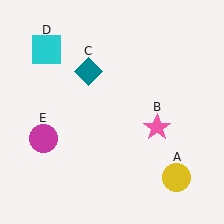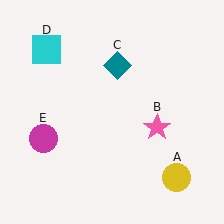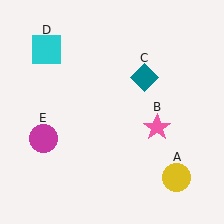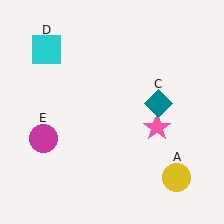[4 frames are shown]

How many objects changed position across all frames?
1 object changed position: teal diamond (object C).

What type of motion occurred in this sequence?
The teal diamond (object C) rotated clockwise around the center of the scene.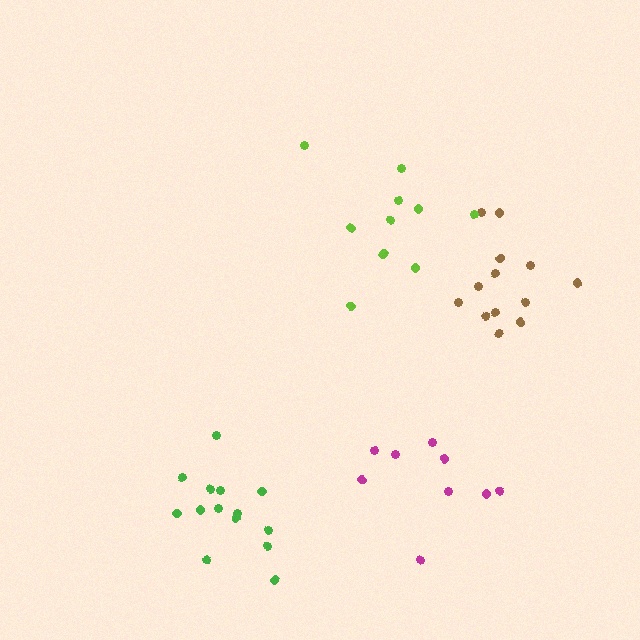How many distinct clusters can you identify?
There are 4 distinct clusters.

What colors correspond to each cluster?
The clusters are colored: magenta, brown, lime, green.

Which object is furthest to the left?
The green cluster is leftmost.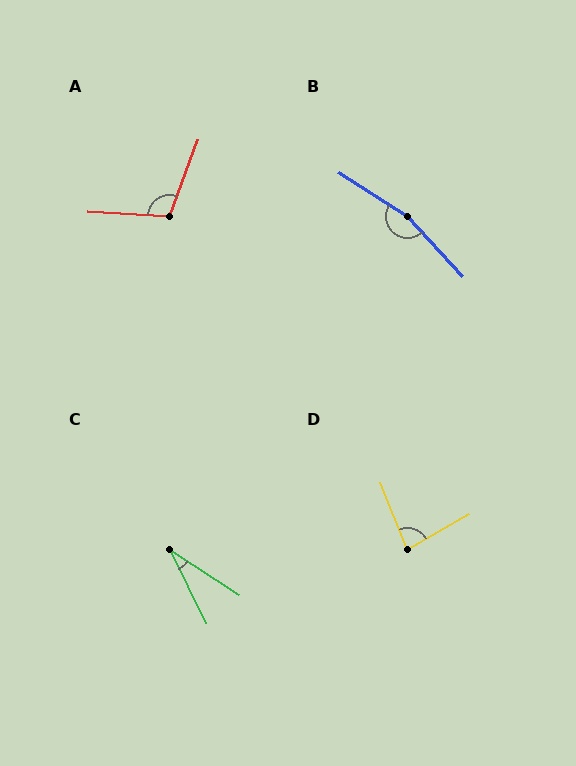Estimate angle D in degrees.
Approximately 82 degrees.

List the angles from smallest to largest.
C (31°), D (82°), A (107°), B (165°).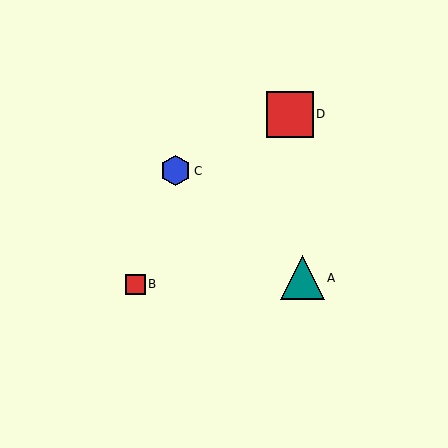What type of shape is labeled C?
Shape C is a blue hexagon.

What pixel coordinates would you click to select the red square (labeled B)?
Click at (135, 284) to select the red square B.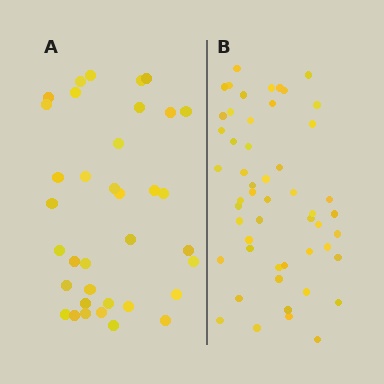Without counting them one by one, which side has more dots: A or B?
Region B (the right region) has more dots.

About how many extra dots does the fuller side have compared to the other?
Region B has approximately 15 more dots than region A.